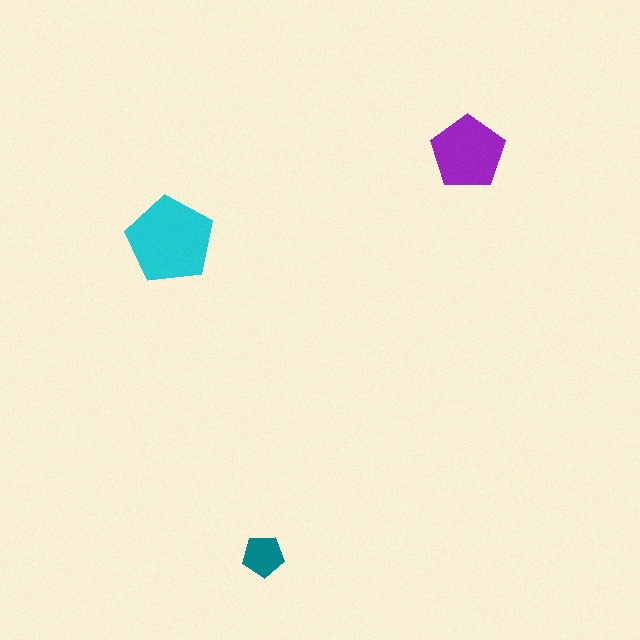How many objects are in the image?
There are 3 objects in the image.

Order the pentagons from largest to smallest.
the cyan one, the purple one, the teal one.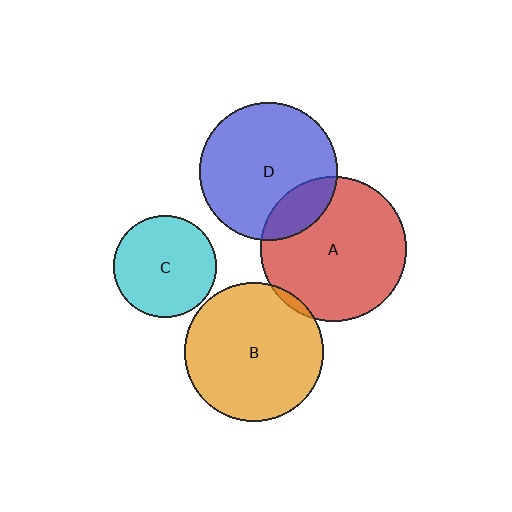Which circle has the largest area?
Circle A (red).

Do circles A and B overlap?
Yes.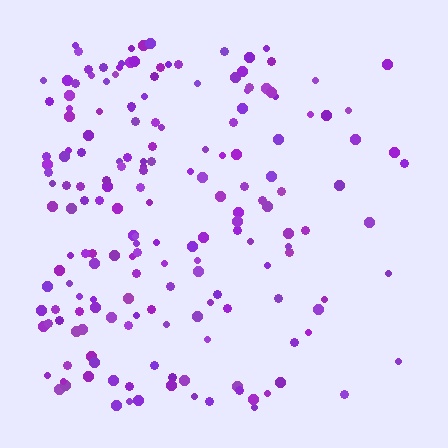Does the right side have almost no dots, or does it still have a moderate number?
Still a moderate number, just noticeably fewer than the left.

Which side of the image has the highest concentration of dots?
The left.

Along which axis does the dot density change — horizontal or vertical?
Horizontal.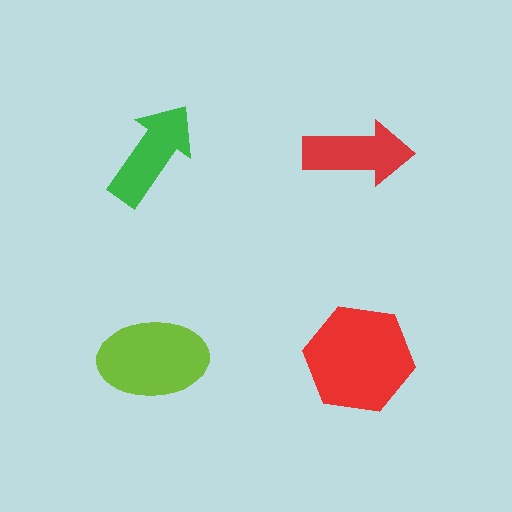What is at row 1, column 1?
A green arrow.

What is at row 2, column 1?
A lime ellipse.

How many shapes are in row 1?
2 shapes.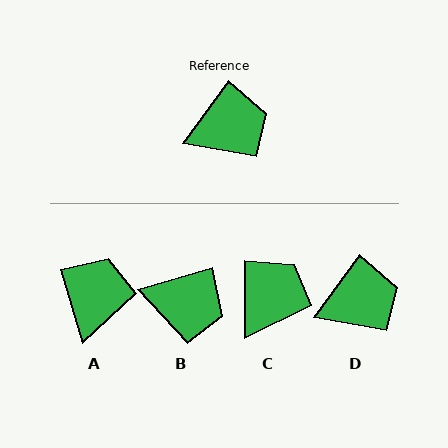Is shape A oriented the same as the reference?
No, it is off by about 53 degrees.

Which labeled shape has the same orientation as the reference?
D.